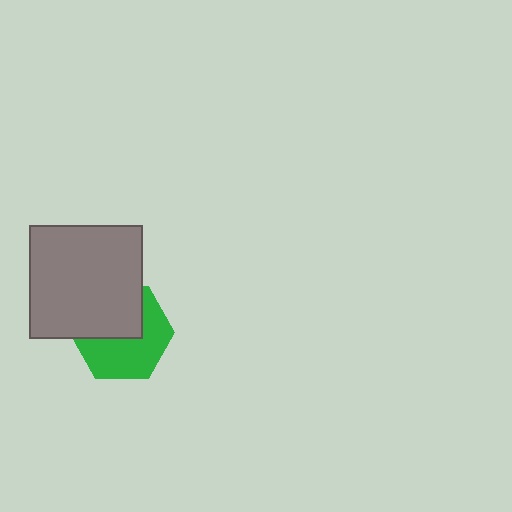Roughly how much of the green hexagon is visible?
About half of it is visible (roughly 55%).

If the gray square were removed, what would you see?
You would see the complete green hexagon.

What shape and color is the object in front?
The object in front is a gray square.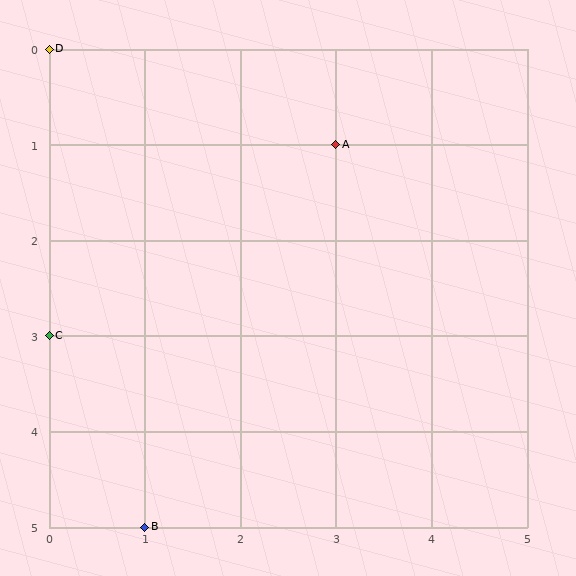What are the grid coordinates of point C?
Point C is at grid coordinates (0, 3).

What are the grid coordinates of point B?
Point B is at grid coordinates (1, 5).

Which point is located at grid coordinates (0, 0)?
Point D is at (0, 0).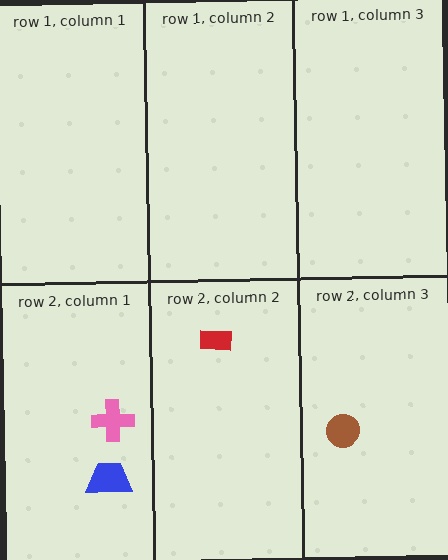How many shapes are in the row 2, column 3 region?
1.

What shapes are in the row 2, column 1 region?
The blue trapezoid, the pink cross.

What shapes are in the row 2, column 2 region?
The red rectangle.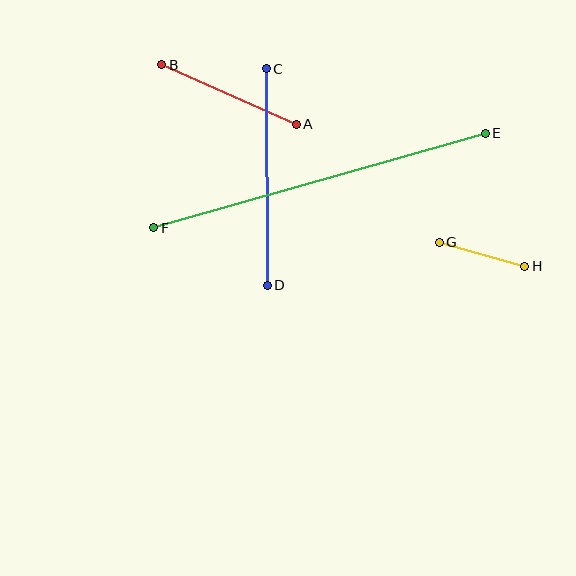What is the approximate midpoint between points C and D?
The midpoint is at approximately (267, 177) pixels.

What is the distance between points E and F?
The distance is approximately 345 pixels.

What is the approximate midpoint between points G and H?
The midpoint is at approximately (482, 254) pixels.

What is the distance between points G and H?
The distance is approximately 89 pixels.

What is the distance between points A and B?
The distance is approximately 147 pixels.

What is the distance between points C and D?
The distance is approximately 216 pixels.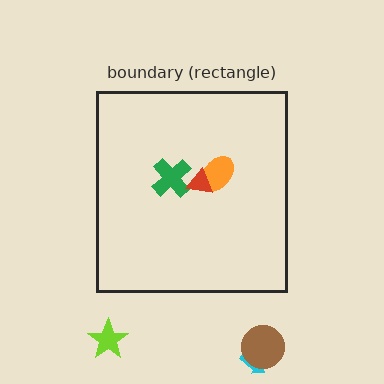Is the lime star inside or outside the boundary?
Outside.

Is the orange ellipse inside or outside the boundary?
Inside.